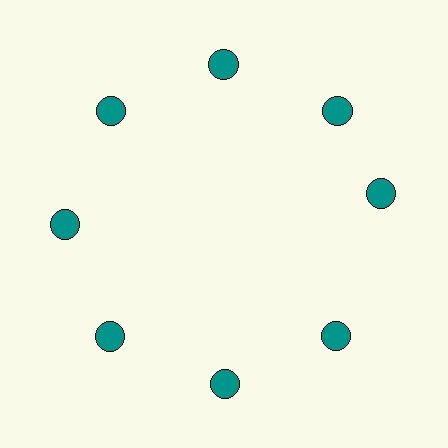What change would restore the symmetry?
The symmetry would be restored by rotating it back into even spacing with its neighbors so that all 8 circles sit at equal angles and equal distance from the center.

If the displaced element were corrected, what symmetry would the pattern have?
It would have 8-fold rotational symmetry — the pattern would map onto itself every 45 degrees.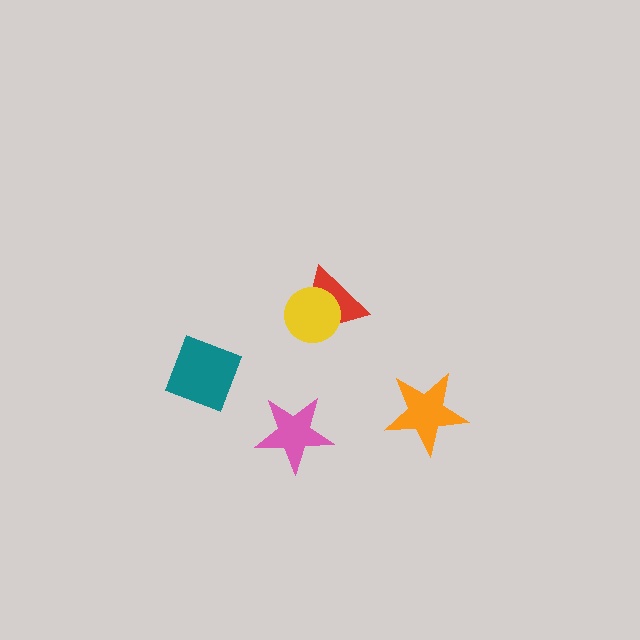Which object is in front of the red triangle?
The yellow circle is in front of the red triangle.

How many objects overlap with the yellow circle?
1 object overlaps with the yellow circle.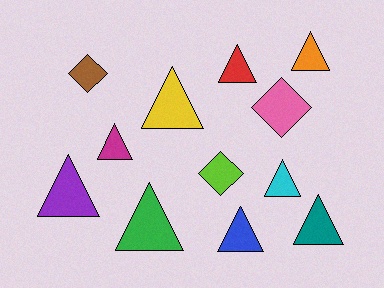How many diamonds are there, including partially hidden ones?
There are 3 diamonds.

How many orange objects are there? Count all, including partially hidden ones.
There is 1 orange object.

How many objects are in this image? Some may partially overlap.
There are 12 objects.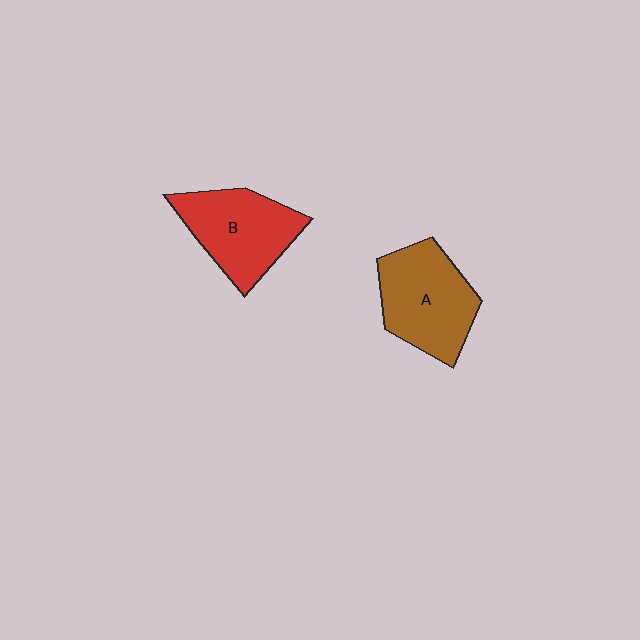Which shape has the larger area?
Shape A (brown).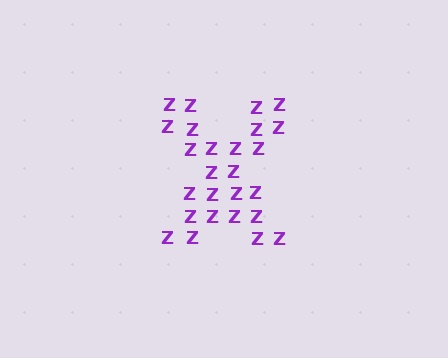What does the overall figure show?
The overall figure shows the letter X.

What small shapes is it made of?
It is made of small letter Z's.